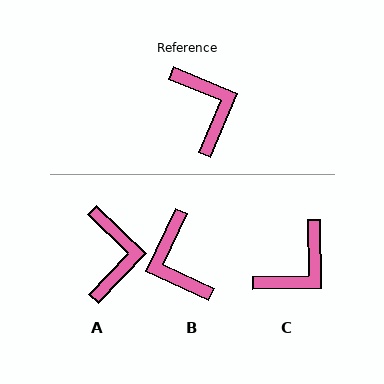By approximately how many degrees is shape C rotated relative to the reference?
Approximately 66 degrees clockwise.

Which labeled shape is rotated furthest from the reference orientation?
B, about 177 degrees away.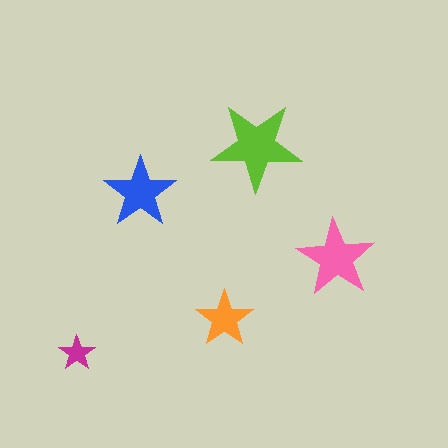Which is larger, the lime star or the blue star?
The lime one.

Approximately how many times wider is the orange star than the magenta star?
About 1.5 times wider.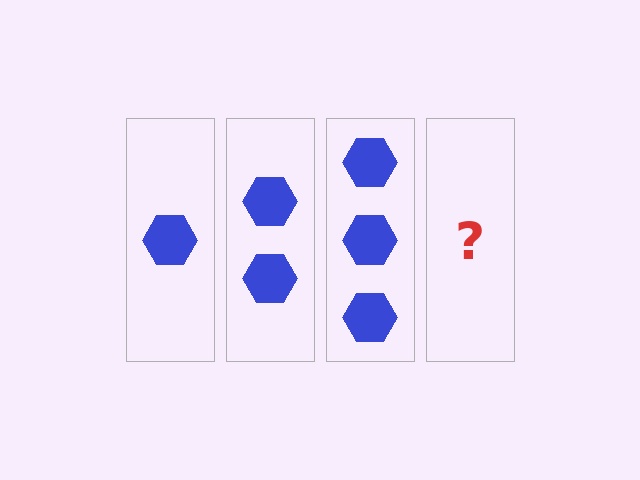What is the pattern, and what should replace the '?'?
The pattern is that each step adds one more hexagon. The '?' should be 4 hexagons.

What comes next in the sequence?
The next element should be 4 hexagons.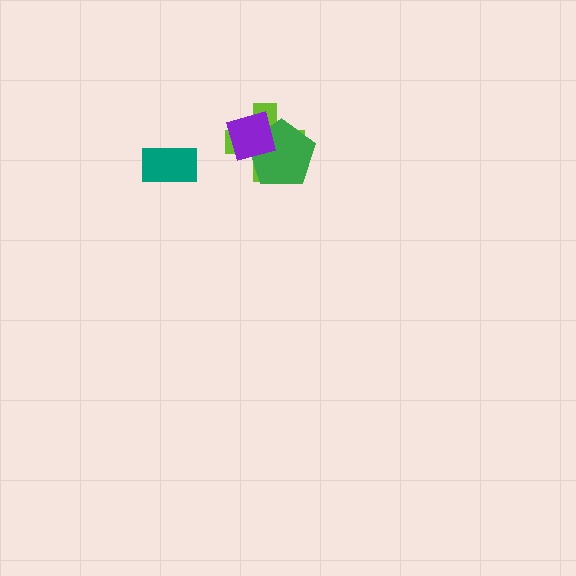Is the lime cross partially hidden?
Yes, it is partially covered by another shape.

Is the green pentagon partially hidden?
Yes, it is partially covered by another shape.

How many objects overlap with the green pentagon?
2 objects overlap with the green pentagon.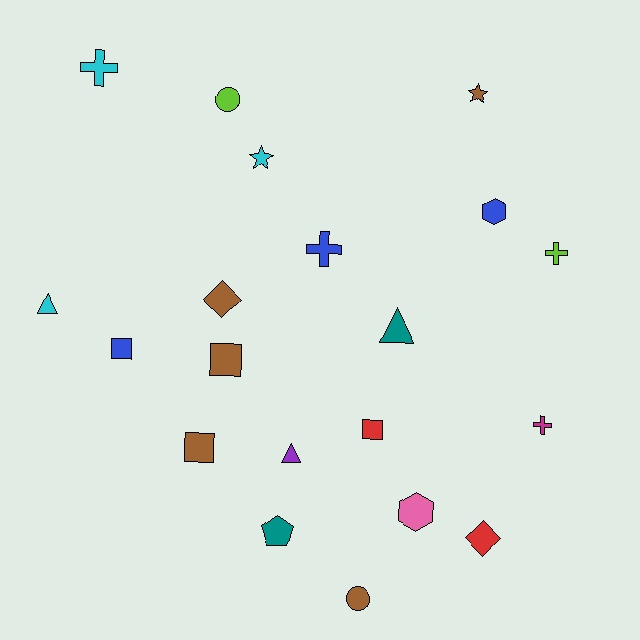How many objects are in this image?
There are 20 objects.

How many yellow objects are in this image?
There are no yellow objects.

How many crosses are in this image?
There are 4 crosses.